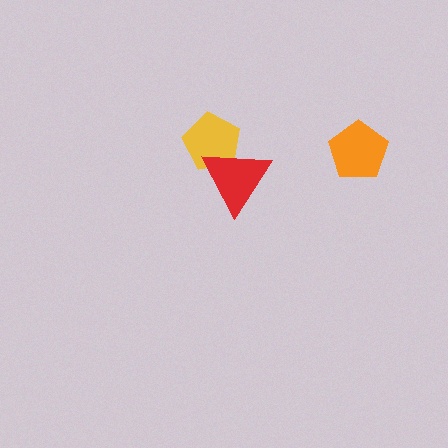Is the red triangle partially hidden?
No, no other shape covers it.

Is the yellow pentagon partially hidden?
Yes, it is partially covered by another shape.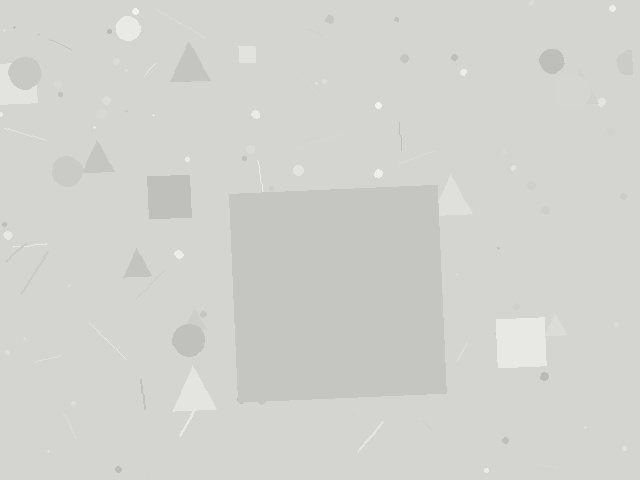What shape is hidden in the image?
A square is hidden in the image.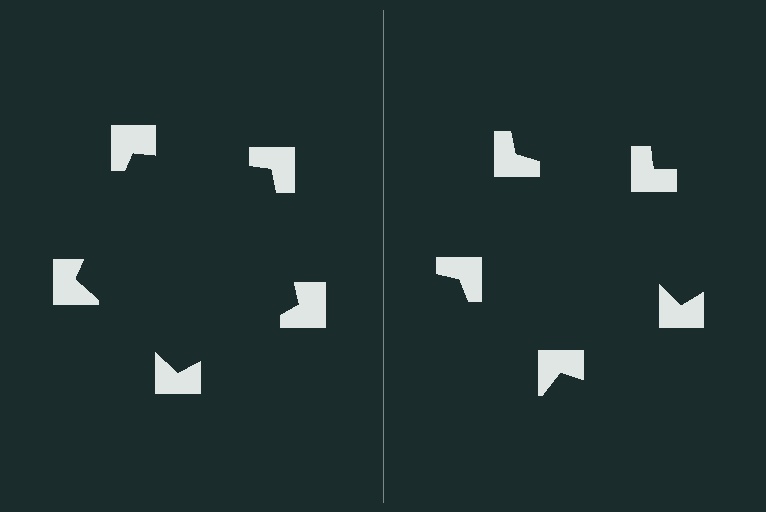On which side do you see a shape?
An illusory pentagon appears on the left side. On the right side the wedge cuts are rotated, so no coherent shape forms.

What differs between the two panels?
The notched squares are positioned identically on both sides; only the wedge orientations differ. On the left they align to a pentagon; on the right they are misaligned.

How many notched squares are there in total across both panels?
10 — 5 on each side.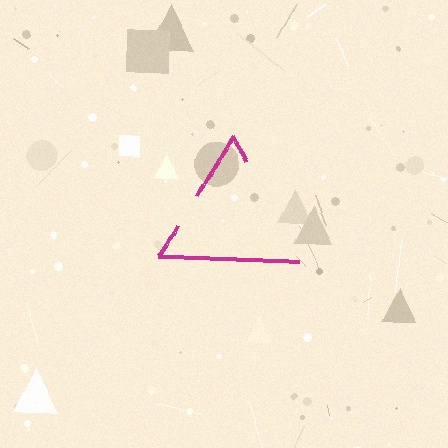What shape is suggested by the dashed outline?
The dashed outline suggests a triangle.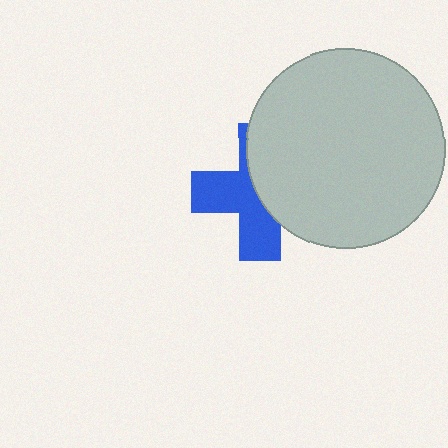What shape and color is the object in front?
The object in front is a light gray circle.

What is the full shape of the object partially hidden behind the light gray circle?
The partially hidden object is a blue cross.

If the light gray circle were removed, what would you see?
You would see the complete blue cross.